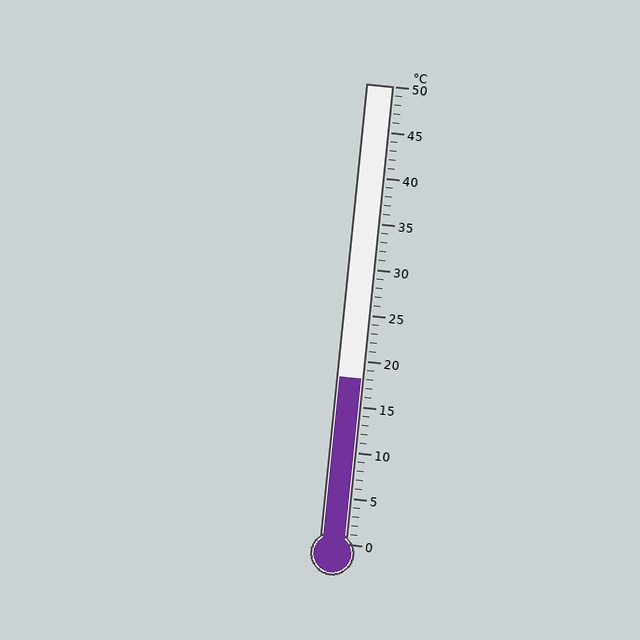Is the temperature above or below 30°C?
The temperature is below 30°C.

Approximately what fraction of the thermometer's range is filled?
The thermometer is filled to approximately 35% of its range.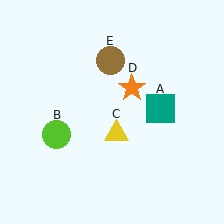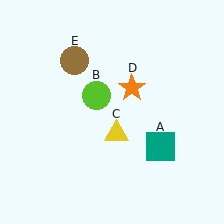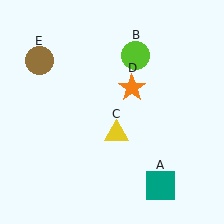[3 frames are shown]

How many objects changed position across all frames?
3 objects changed position: teal square (object A), lime circle (object B), brown circle (object E).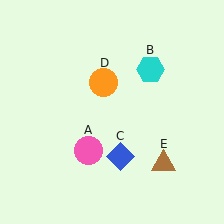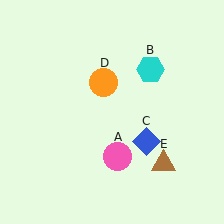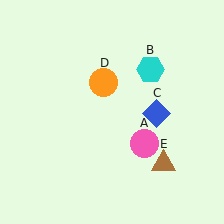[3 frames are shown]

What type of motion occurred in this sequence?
The pink circle (object A), blue diamond (object C) rotated counterclockwise around the center of the scene.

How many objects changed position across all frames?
2 objects changed position: pink circle (object A), blue diamond (object C).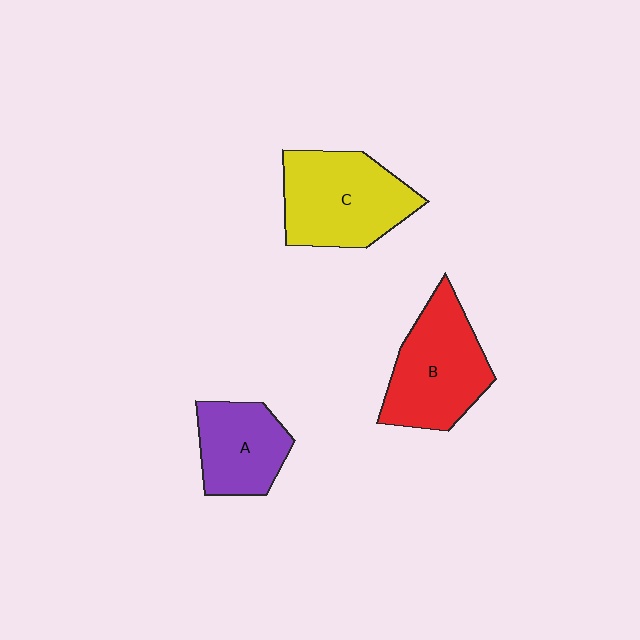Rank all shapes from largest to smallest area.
From largest to smallest: C (yellow), B (red), A (purple).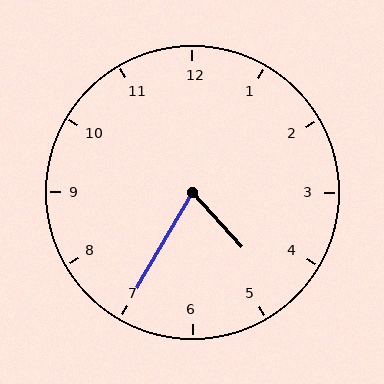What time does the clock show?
4:35.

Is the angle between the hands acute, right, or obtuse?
It is acute.